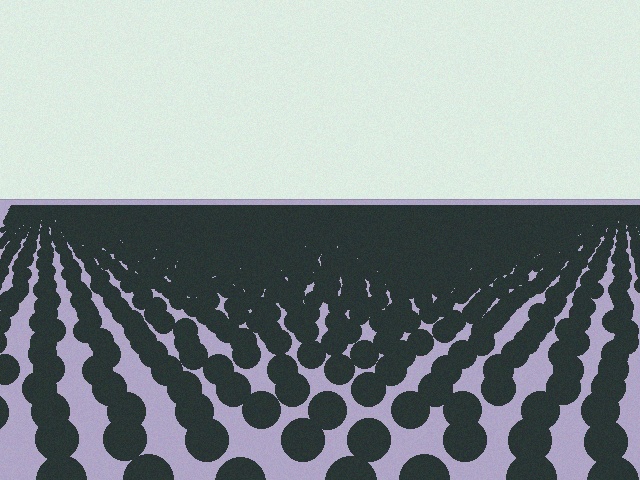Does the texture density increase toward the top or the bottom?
Density increases toward the top.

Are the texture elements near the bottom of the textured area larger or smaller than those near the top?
Larger. Near the bottom, elements are closer to the viewer and appear at a bigger on-screen size.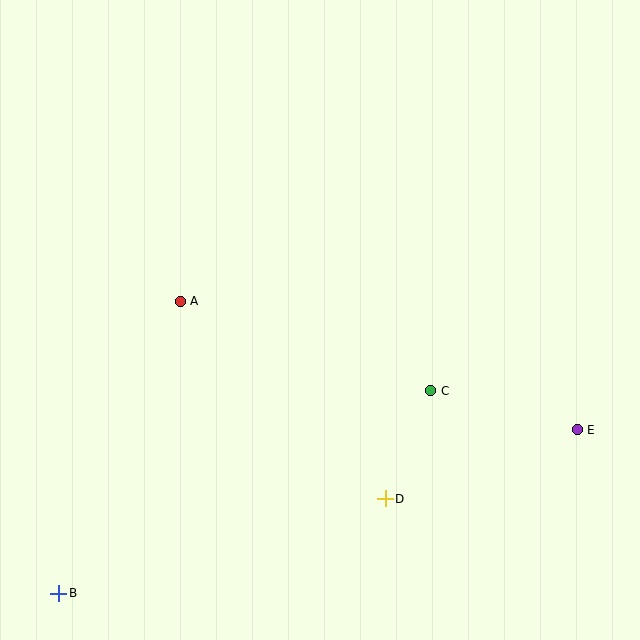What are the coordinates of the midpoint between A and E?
The midpoint between A and E is at (379, 365).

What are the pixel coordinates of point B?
Point B is at (59, 593).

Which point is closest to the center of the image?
Point C at (431, 391) is closest to the center.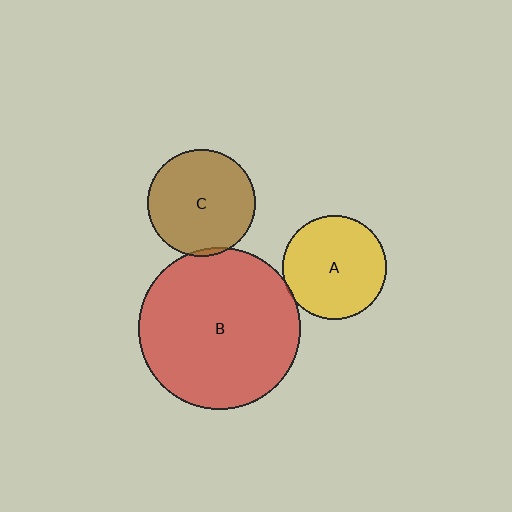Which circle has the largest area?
Circle B (red).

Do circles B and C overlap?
Yes.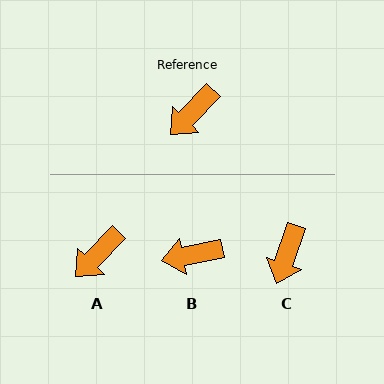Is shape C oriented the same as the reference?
No, it is off by about 25 degrees.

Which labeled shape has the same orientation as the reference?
A.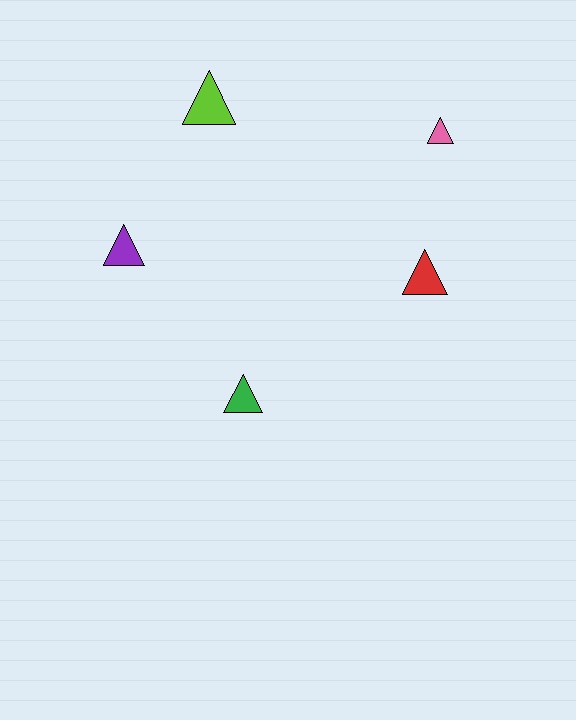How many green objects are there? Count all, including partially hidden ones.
There is 1 green object.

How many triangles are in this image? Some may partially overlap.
There are 5 triangles.